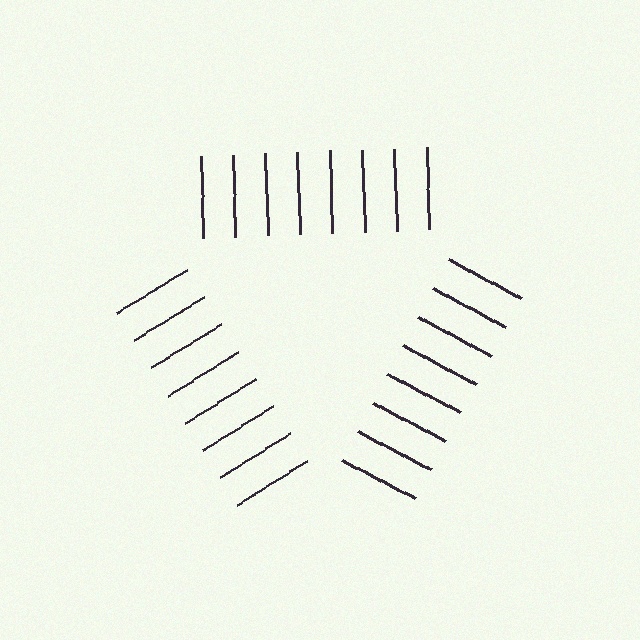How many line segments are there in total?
24 — 8 along each of the 3 edges.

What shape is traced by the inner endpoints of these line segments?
An illusory triangle — the line segments terminate on its edges but no continuous stroke is drawn.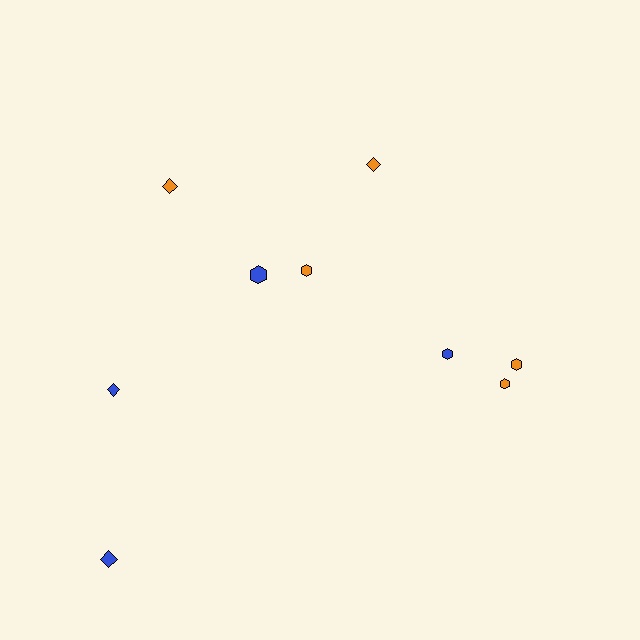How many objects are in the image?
There are 9 objects.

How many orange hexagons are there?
There are 3 orange hexagons.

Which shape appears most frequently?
Hexagon, with 5 objects.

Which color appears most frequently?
Orange, with 5 objects.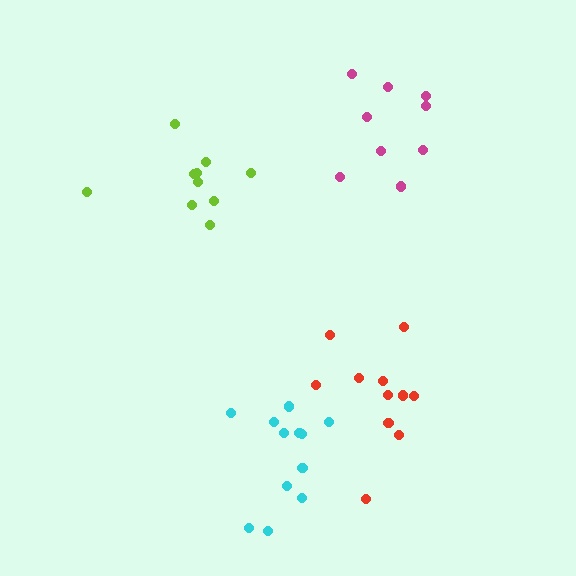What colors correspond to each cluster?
The clusters are colored: magenta, cyan, lime, red.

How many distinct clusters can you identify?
There are 4 distinct clusters.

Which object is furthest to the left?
The lime cluster is leftmost.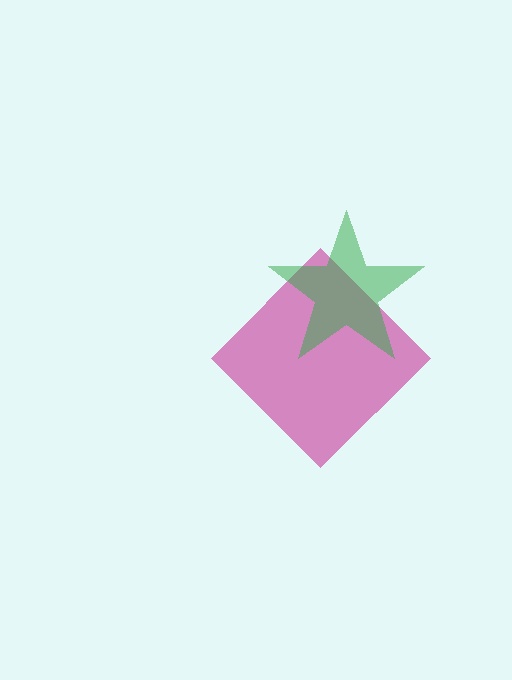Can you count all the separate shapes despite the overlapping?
Yes, there are 2 separate shapes.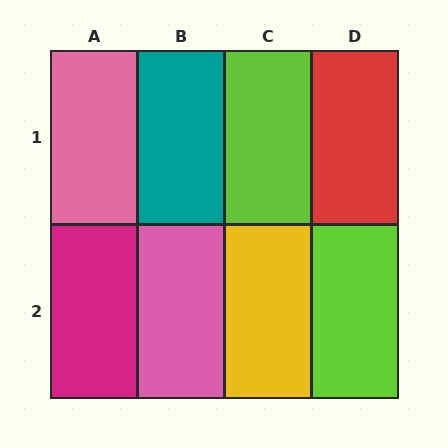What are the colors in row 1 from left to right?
Pink, teal, lime, red.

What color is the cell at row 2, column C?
Yellow.